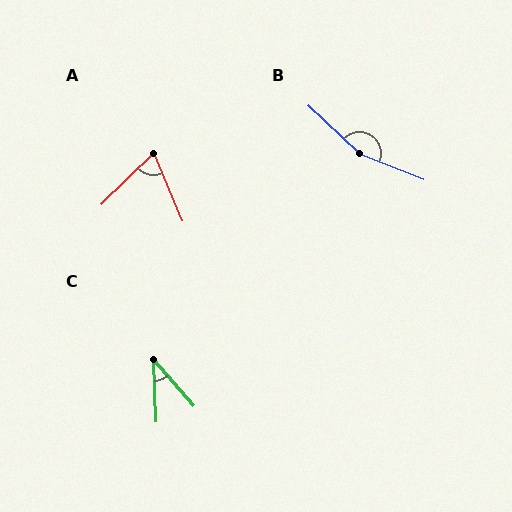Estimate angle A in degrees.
Approximately 69 degrees.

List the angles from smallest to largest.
C (39°), A (69°), B (158°).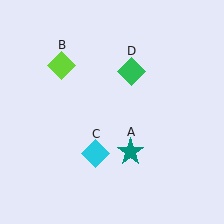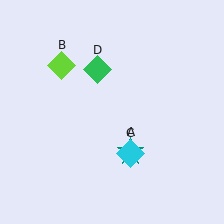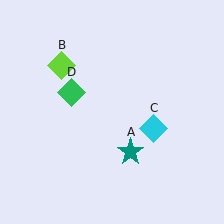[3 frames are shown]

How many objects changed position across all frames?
2 objects changed position: cyan diamond (object C), green diamond (object D).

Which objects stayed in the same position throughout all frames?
Teal star (object A) and lime diamond (object B) remained stationary.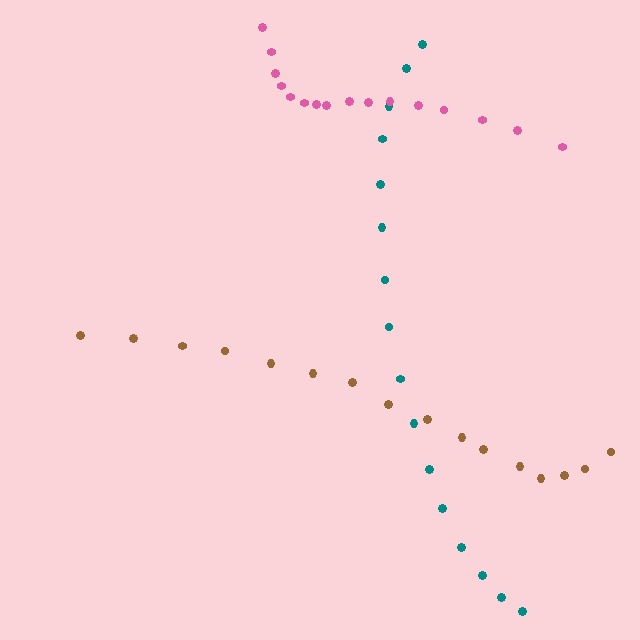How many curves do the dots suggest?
There are 3 distinct paths.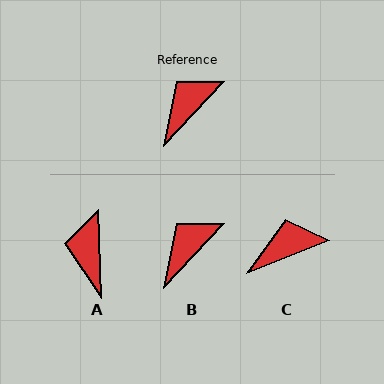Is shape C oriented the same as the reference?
No, it is off by about 25 degrees.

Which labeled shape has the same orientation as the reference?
B.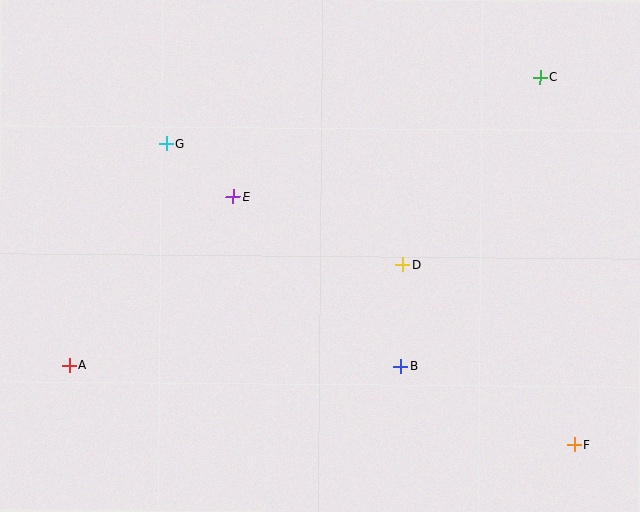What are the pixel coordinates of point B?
Point B is at (401, 366).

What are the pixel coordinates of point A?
Point A is at (69, 365).